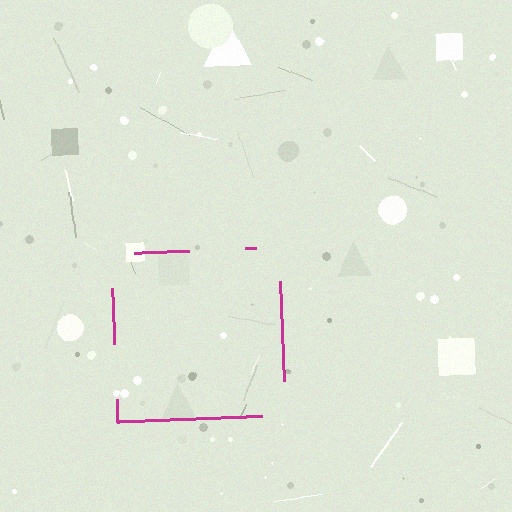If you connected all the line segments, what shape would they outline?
They would outline a square.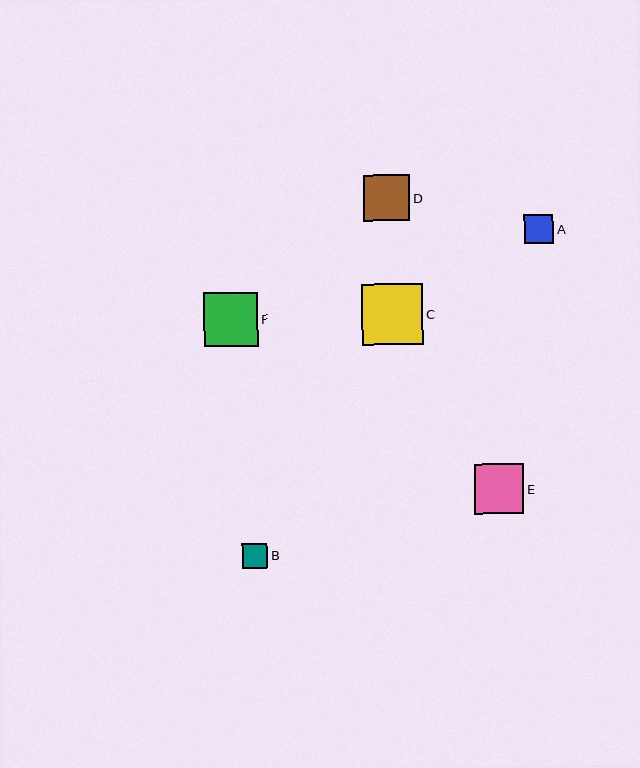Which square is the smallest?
Square B is the smallest with a size of approximately 25 pixels.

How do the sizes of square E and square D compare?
Square E and square D are approximately the same size.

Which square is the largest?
Square C is the largest with a size of approximately 61 pixels.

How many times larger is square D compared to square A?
Square D is approximately 1.6 times the size of square A.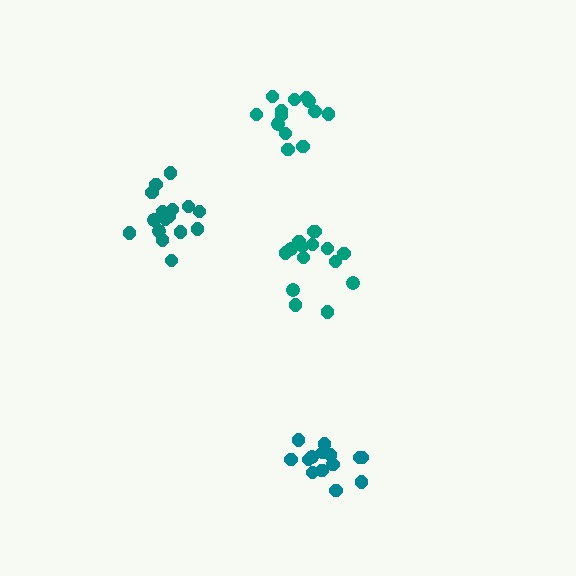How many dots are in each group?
Group 1: 14 dots, Group 2: 15 dots, Group 3: 16 dots, Group 4: 13 dots (58 total).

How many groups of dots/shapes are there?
There are 4 groups.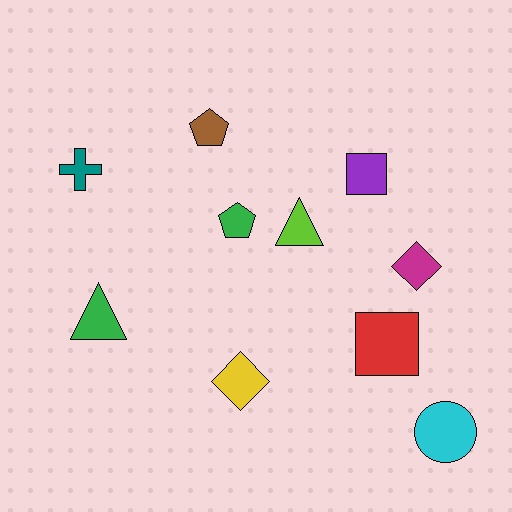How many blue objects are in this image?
There are no blue objects.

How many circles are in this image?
There is 1 circle.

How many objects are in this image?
There are 10 objects.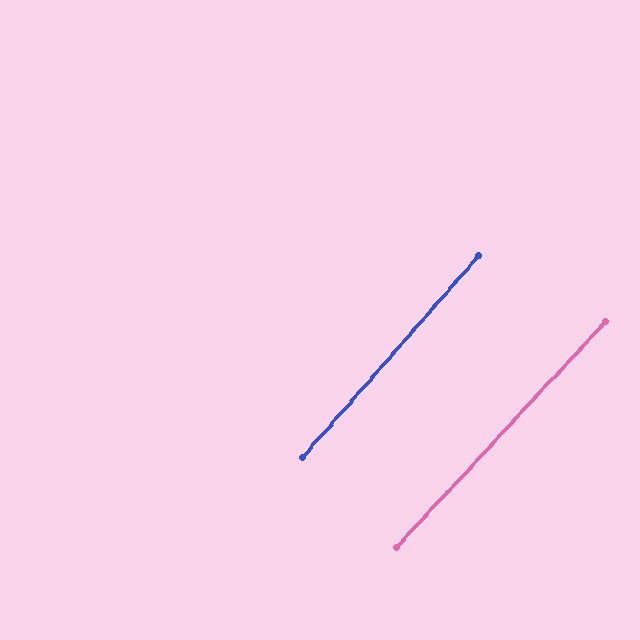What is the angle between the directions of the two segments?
Approximately 2 degrees.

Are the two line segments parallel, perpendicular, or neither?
Parallel — their directions differ by only 1.6°.